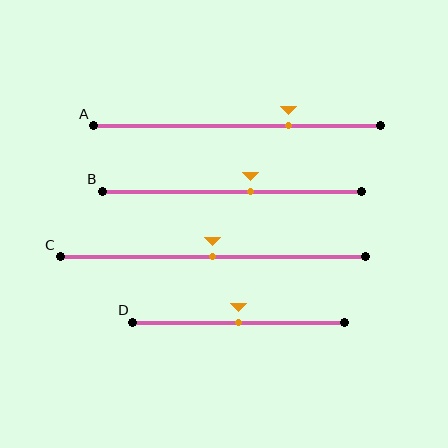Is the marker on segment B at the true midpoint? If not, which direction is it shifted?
No, the marker on segment B is shifted to the right by about 7% of the segment length.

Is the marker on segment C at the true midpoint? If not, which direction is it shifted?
Yes, the marker on segment C is at the true midpoint.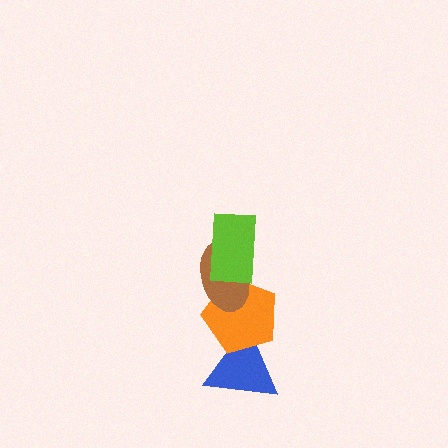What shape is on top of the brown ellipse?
The lime rectangle is on top of the brown ellipse.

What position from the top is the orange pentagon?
The orange pentagon is 3rd from the top.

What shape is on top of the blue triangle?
The orange pentagon is on top of the blue triangle.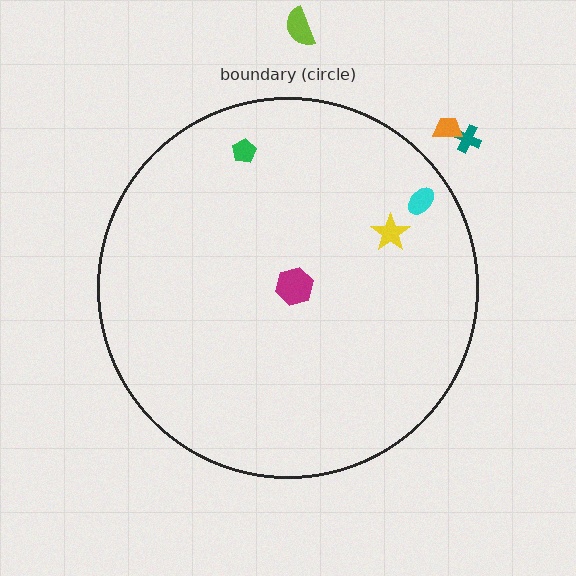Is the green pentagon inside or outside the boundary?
Inside.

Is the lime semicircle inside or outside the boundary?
Outside.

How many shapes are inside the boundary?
4 inside, 3 outside.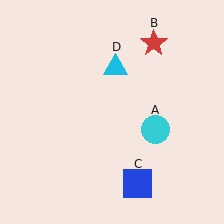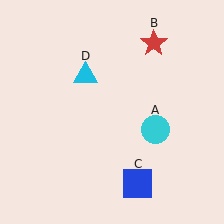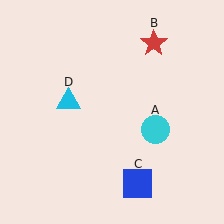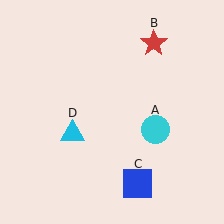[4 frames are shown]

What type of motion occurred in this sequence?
The cyan triangle (object D) rotated counterclockwise around the center of the scene.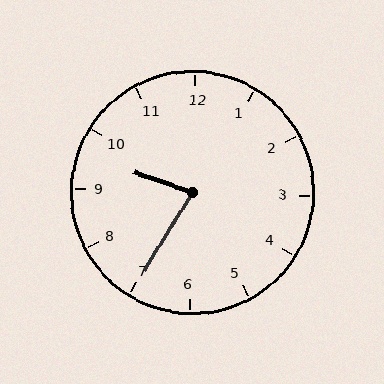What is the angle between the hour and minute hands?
Approximately 78 degrees.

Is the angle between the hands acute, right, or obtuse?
It is acute.